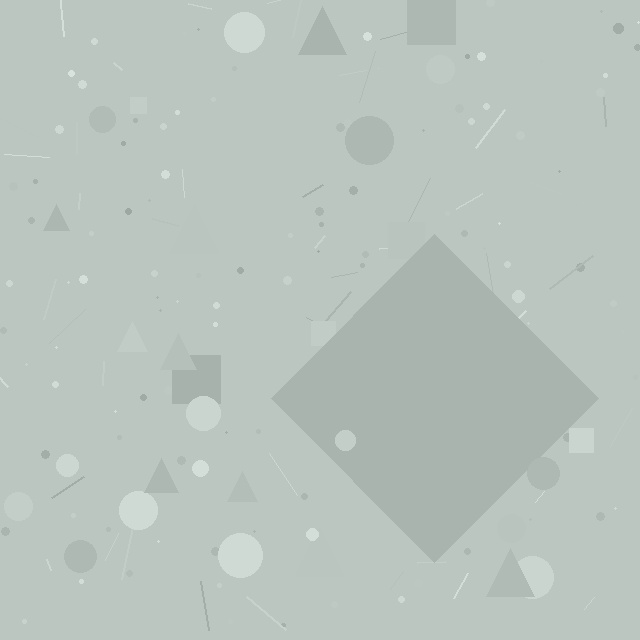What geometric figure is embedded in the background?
A diamond is embedded in the background.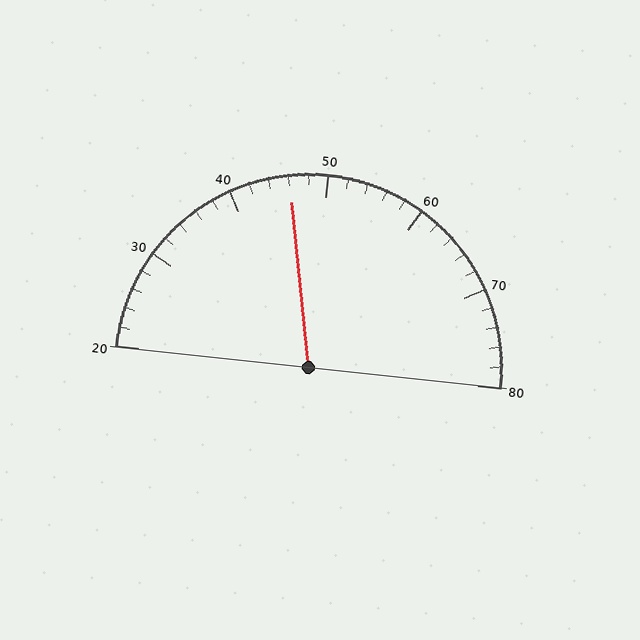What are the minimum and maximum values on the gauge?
The gauge ranges from 20 to 80.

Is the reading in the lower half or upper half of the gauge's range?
The reading is in the lower half of the range (20 to 80).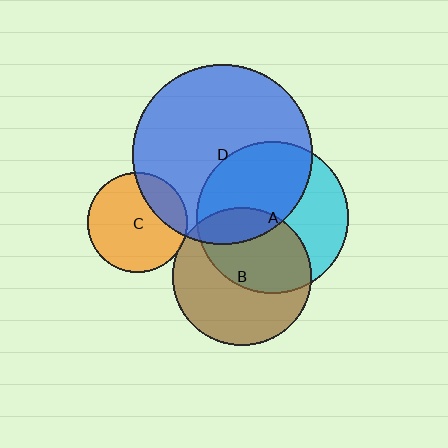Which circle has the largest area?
Circle D (blue).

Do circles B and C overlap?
Yes.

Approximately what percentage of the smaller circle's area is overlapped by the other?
Approximately 5%.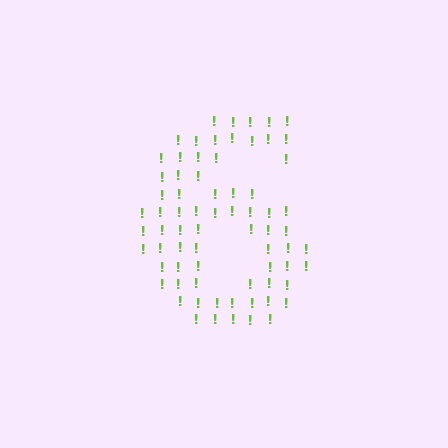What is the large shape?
The large shape is the digit 6.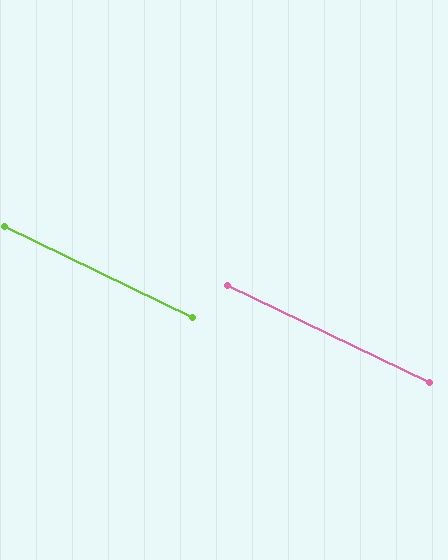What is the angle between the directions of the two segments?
Approximately 0 degrees.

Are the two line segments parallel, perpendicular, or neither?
Parallel — their directions differ by only 0.2°.